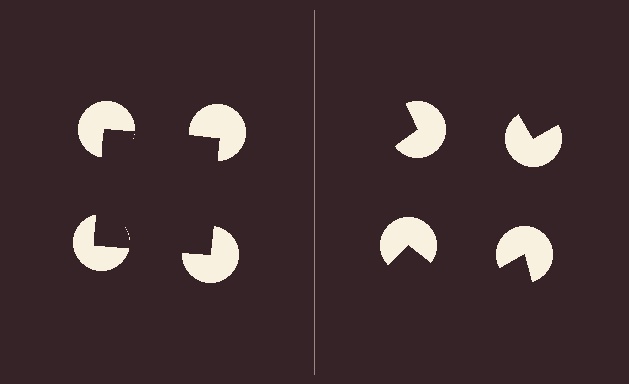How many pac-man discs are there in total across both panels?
8 — 4 on each side.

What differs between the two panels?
The pac-man discs are positioned identically on both sides; only the wedge orientations differ. On the left they align to a square; on the right they are misaligned.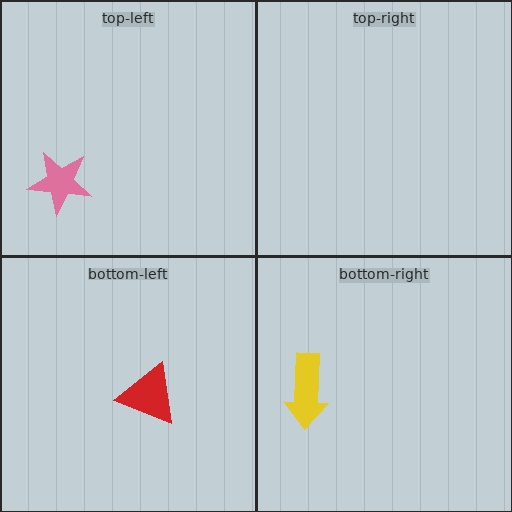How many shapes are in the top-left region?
1.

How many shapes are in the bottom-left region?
1.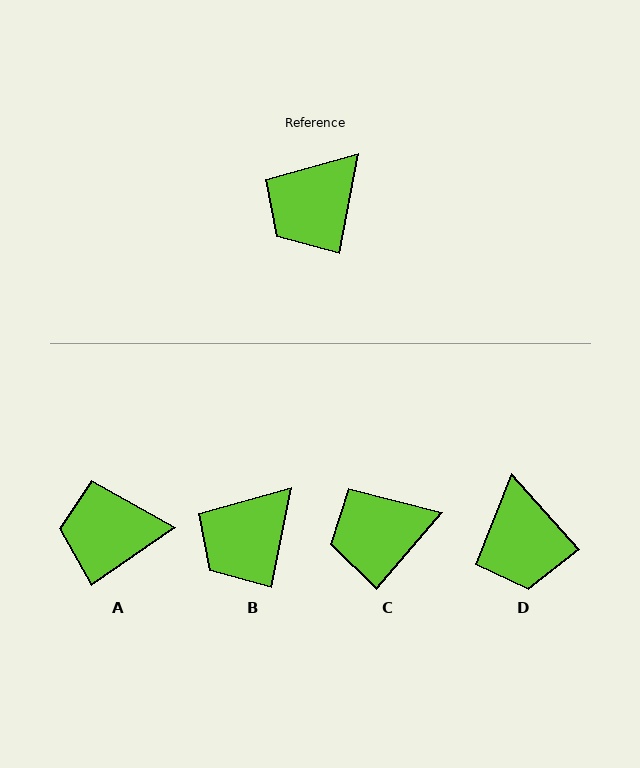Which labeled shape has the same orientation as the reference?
B.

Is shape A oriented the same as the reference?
No, it is off by about 44 degrees.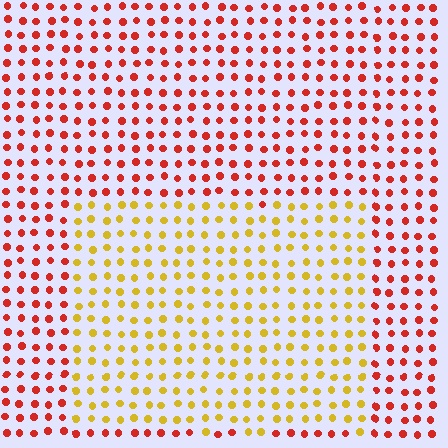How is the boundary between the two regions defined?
The boundary is defined purely by a slight shift in hue (about 49 degrees). Spacing, size, and orientation are identical on both sides.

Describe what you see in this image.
The image is filled with small red elements in a uniform arrangement. A rectangle-shaped region is visible where the elements are tinted to a slightly different hue, forming a subtle color boundary.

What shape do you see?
I see a rectangle.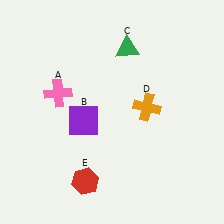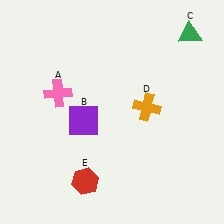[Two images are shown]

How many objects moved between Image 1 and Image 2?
1 object moved between the two images.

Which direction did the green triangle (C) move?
The green triangle (C) moved right.